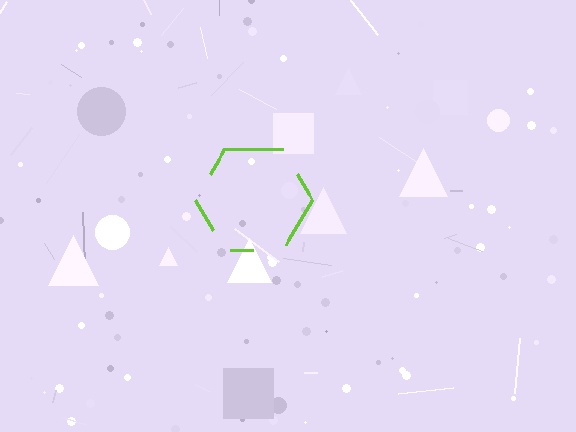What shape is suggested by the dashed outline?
The dashed outline suggests a hexagon.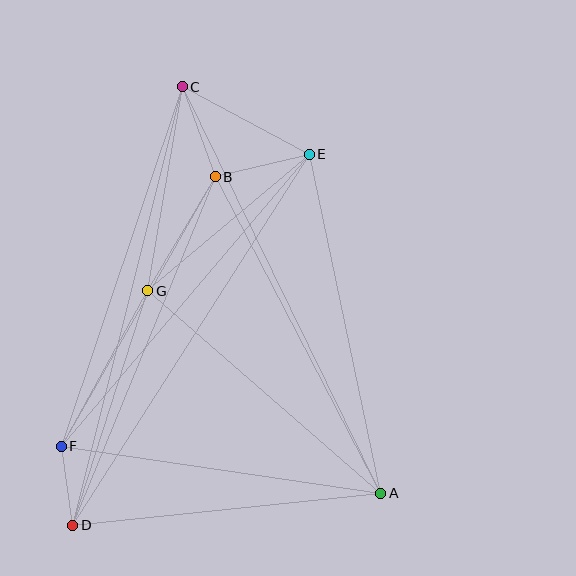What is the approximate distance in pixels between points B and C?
The distance between B and C is approximately 96 pixels.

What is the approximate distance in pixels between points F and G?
The distance between F and G is approximately 178 pixels.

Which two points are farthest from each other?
Points A and C are farthest from each other.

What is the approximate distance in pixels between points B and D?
The distance between B and D is approximately 376 pixels.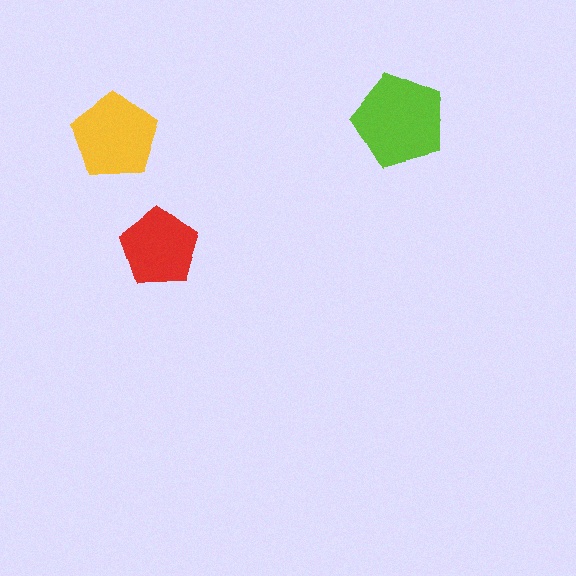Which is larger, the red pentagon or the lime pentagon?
The lime one.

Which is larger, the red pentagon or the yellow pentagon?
The yellow one.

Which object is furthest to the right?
The lime pentagon is rightmost.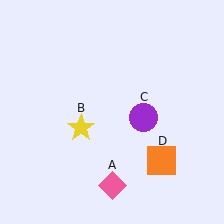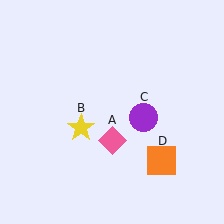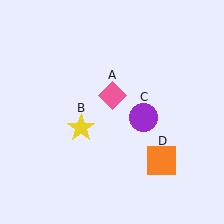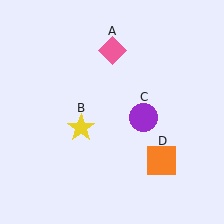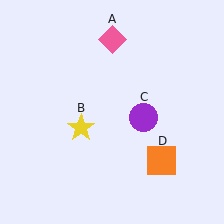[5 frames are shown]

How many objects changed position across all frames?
1 object changed position: pink diamond (object A).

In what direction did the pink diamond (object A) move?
The pink diamond (object A) moved up.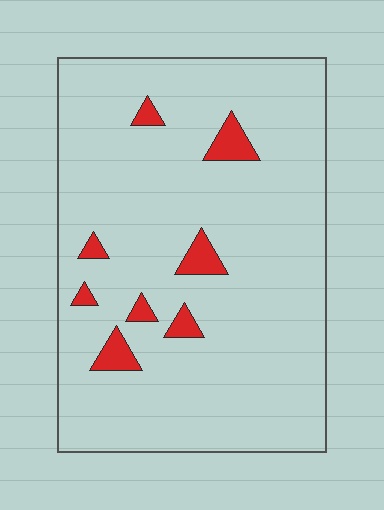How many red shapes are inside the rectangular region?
8.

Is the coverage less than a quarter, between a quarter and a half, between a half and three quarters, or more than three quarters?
Less than a quarter.